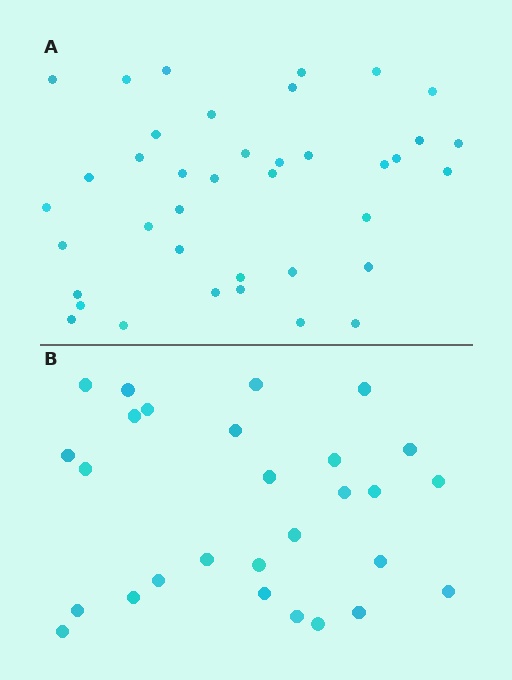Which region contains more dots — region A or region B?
Region A (the top region) has more dots.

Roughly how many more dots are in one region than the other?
Region A has roughly 12 or so more dots than region B.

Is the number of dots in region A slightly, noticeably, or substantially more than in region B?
Region A has noticeably more, but not dramatically so. The ratio is roughly 1.4 to 1.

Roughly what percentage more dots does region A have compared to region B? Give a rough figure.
About 40% more.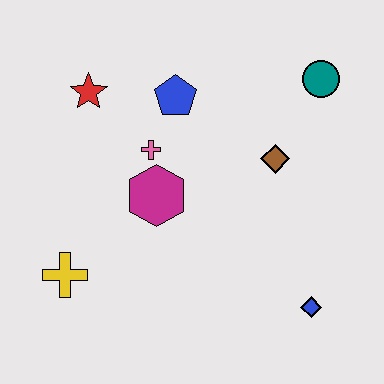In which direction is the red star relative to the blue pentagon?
The red star is to the left of the blue pentagon.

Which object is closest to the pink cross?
The magenta hexagon is closest to the pink cross.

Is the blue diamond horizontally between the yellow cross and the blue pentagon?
No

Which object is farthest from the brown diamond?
The yellow cross is farthest from the brown diamond.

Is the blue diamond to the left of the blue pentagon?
No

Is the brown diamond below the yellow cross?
No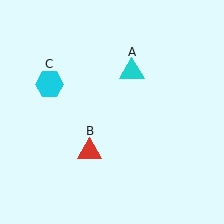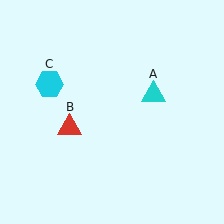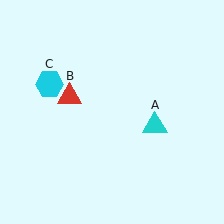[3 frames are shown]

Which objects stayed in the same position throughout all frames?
Cyan hexagon (object C) remained stationary.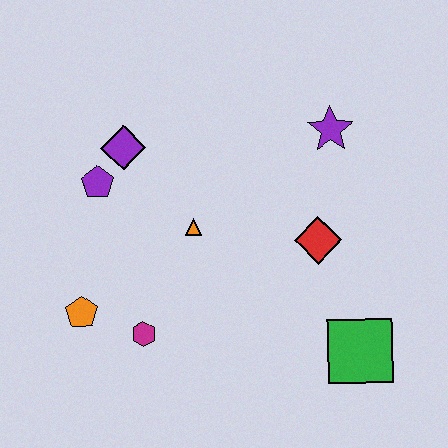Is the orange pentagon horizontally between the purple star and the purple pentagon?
No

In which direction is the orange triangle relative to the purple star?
The orange triangle is to the left of the purple star.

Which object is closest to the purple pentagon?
The purple diamond is closest to the purple pentagon.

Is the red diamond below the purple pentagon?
Yes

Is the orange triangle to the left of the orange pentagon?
No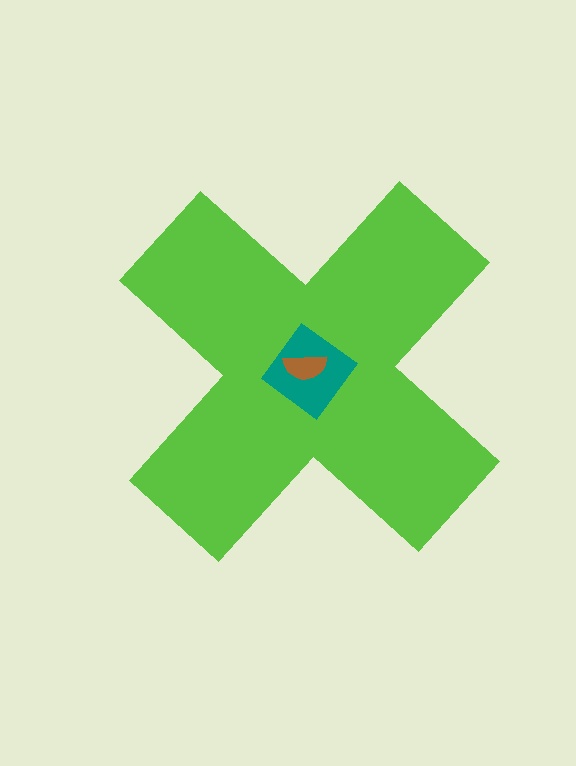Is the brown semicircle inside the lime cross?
Yes.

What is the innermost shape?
The brown semicircle.